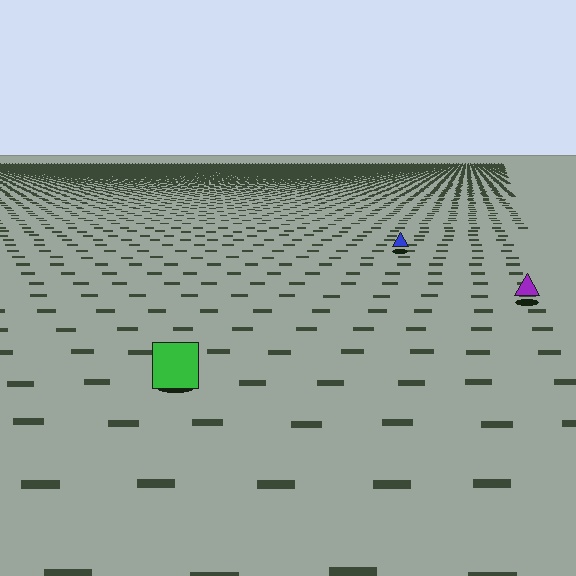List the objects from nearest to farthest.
From nearest to farthest: the green square, the purple triangle, the blue triangle.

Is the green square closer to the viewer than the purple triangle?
Yes. The green square is closer — you can tell from the texture gradient: the ground texture is coarser near it.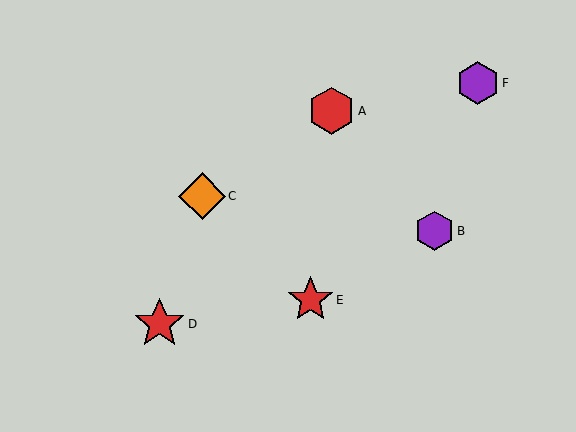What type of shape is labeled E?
Shape E is a red star.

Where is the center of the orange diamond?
The center of the orange diamond is at (202, 196).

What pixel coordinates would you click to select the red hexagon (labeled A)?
Click at (331, 111) to select the red hexagon A.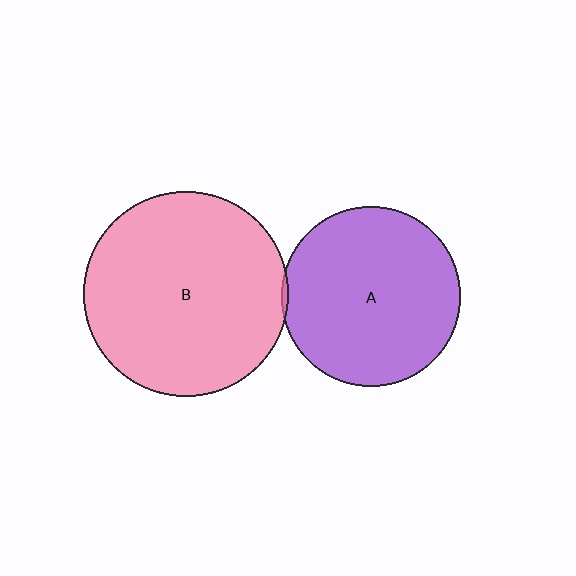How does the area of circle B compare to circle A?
Approximately 1.3 times.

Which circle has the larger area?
Circle B (pink).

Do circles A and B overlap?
Yes.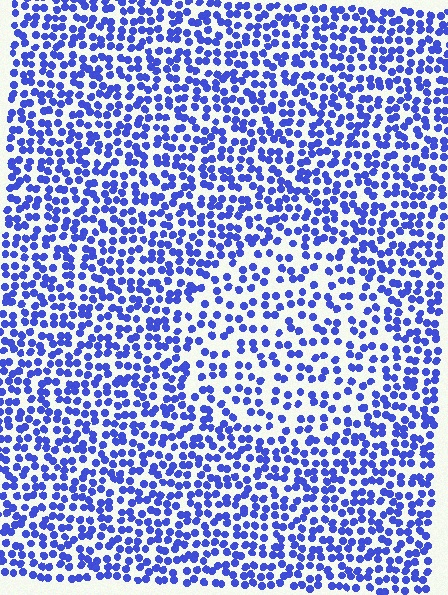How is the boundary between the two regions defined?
The boundary is defined by a change in element density (approximately 1.6x ratio). All elements are the same color, size, and shape.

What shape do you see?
I see a circle.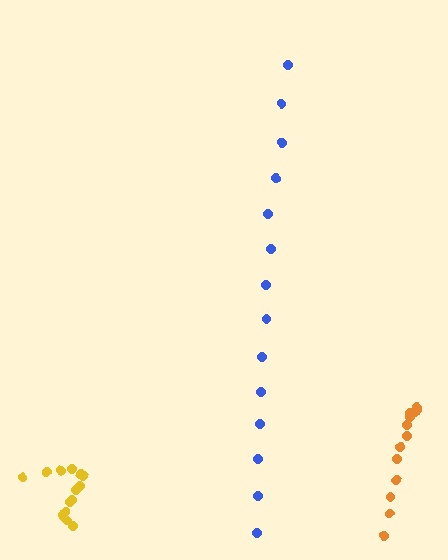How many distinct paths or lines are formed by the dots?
There are 3 distinct paths.